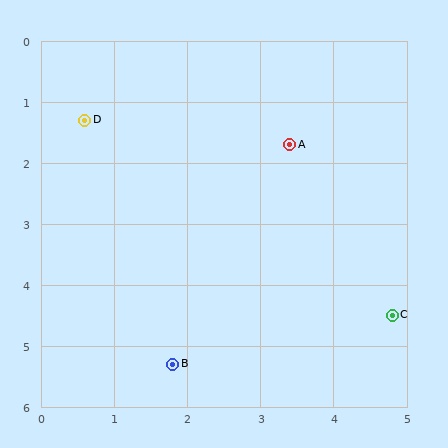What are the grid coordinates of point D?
Point D is at approximately (0.6, 1.3).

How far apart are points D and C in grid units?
Points D and C are about 5.3 grid units apart.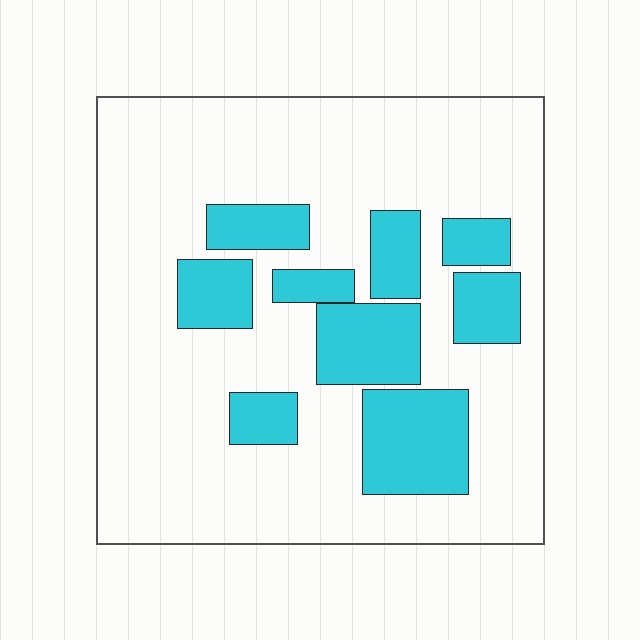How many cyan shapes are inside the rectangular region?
9.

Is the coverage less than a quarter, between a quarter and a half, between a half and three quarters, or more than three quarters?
Less than a quarter.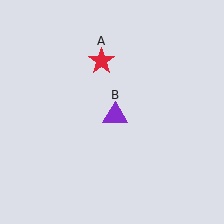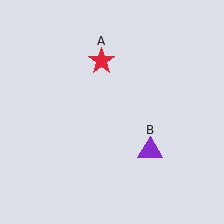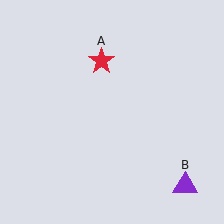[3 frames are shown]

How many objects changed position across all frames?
1 object changed position: purple triangle (object B).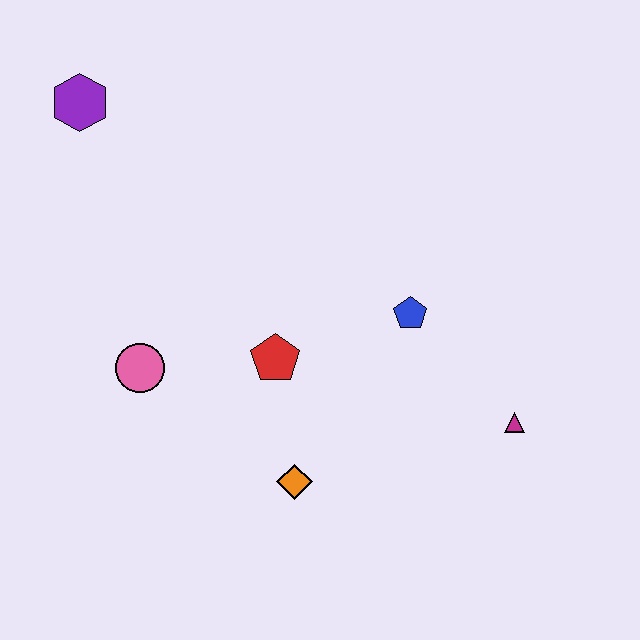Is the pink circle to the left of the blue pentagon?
Yes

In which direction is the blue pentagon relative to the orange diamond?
The blue pentagon is above the orange diamond.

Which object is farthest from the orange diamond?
The purple hexagon is farthest from the orange diamond.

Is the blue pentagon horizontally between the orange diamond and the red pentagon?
No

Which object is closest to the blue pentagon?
The red pentagon is closest to the blue pentagon.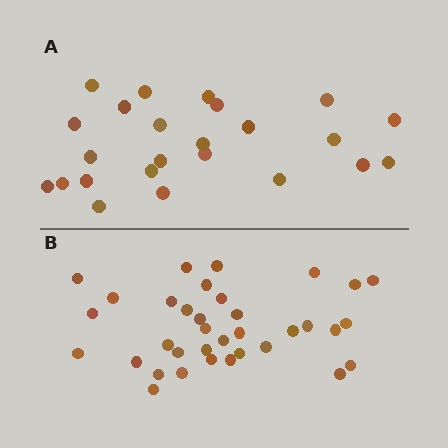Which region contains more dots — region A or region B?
Region B (the bottom region) has more dots.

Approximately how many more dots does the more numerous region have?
Region B has roughly 12 or so more dots than region A.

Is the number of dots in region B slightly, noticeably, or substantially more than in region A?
Region B has substantially more. The ratio is roughly 1.5 to 1.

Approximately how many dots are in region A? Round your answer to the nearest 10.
About 20 dots. (The exact count is 24, which rounds to 20.)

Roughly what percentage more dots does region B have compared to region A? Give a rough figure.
About 45% more.